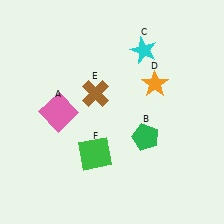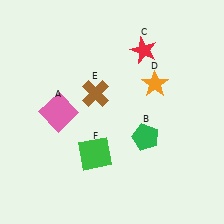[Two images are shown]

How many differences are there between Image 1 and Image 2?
There is 1 difference between the two images.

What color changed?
The star (C) changed from cyan in Image 1 to red in Image 2.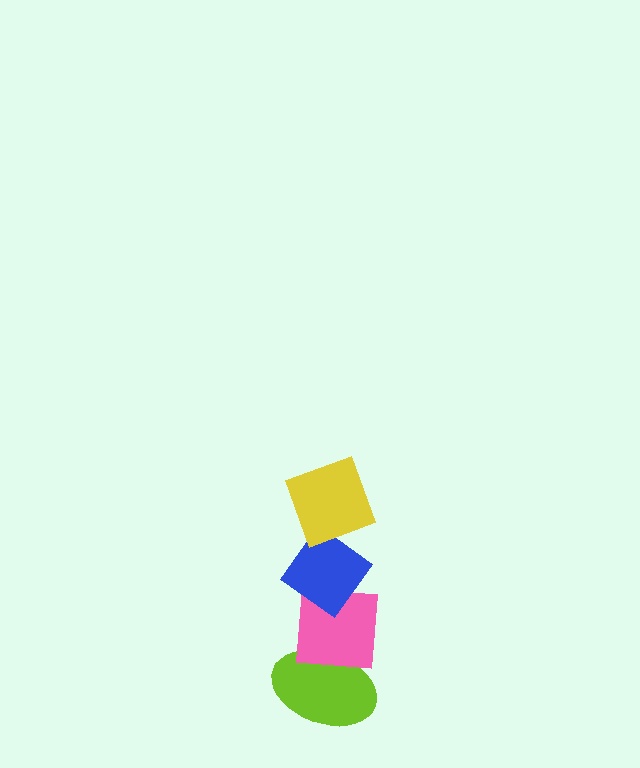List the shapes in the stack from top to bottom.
From top to bottom: the yellow diamond, the blue diamond, the pink square, the lime ellipse.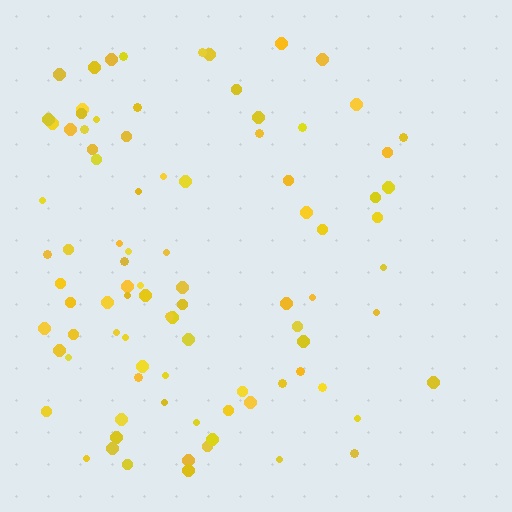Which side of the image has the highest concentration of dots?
The left.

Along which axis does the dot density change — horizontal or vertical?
Horizontal.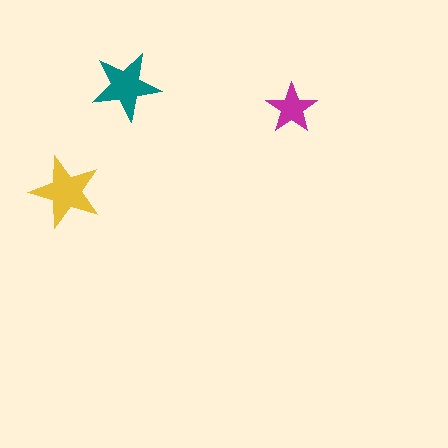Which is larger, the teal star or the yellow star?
The yellow one.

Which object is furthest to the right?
The magenta star is rightmost.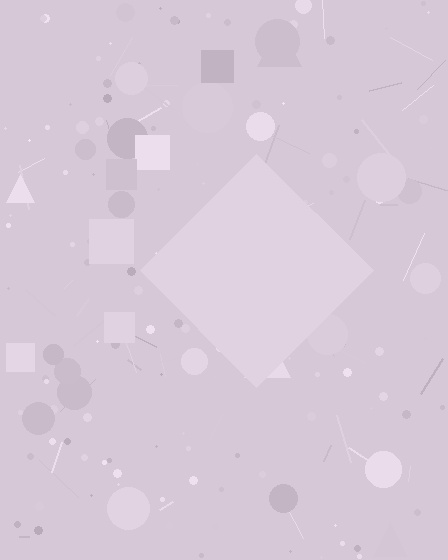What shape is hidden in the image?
A diamond is hidden in the image.